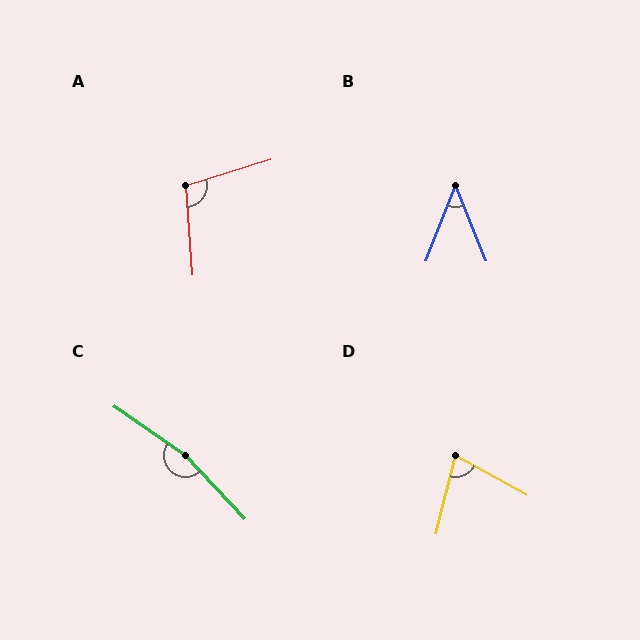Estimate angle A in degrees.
Approximately 103 degrees.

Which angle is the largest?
C, at approximately 168 degrees.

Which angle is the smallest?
B, at approximately 43 degrees.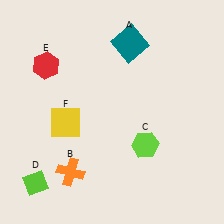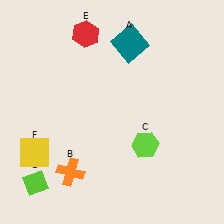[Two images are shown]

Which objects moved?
The objects that moved are: the red hexagon (E), the yellow square (F).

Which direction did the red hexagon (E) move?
The red hexagon (E) moved right.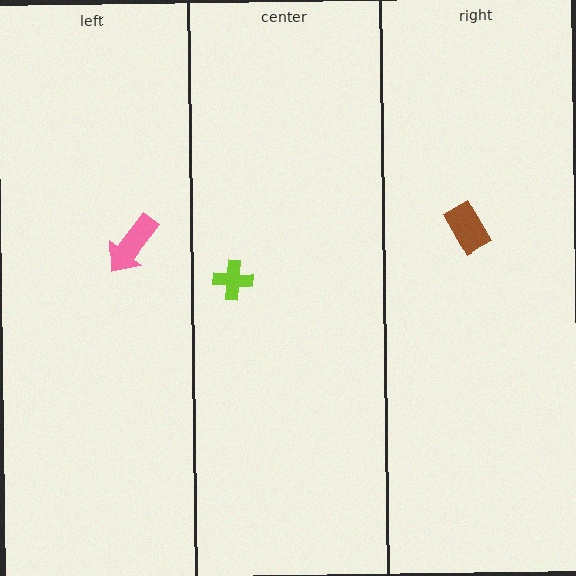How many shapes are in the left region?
1.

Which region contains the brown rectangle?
The right region.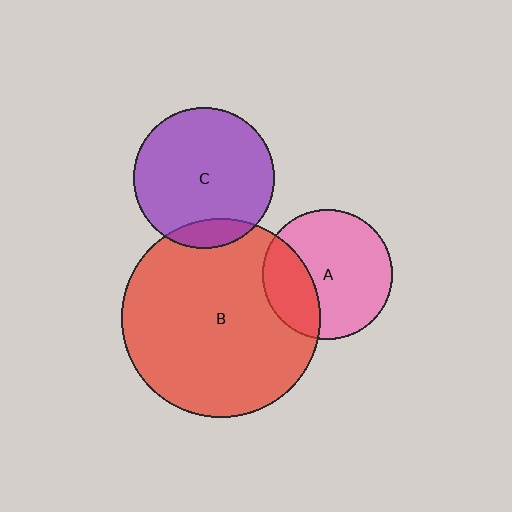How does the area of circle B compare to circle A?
Approximately 2.4 times.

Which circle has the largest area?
Circle B (red).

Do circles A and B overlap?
Yes.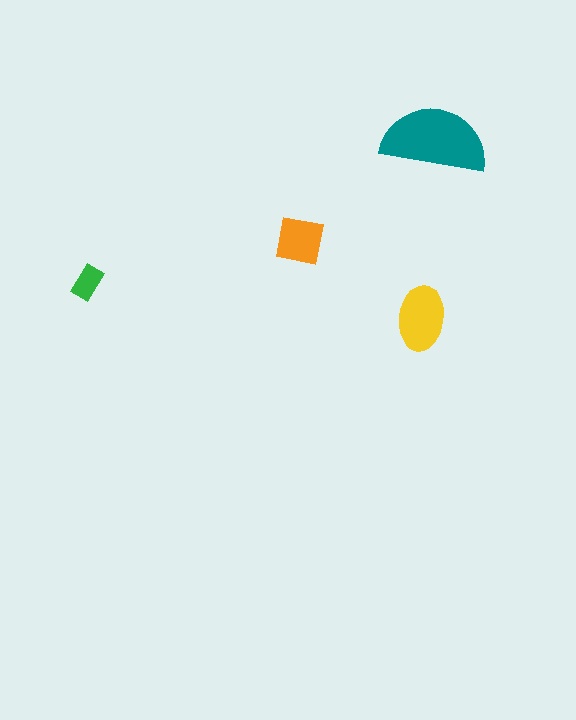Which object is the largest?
The teal semicircle.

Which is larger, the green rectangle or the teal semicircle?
The teal semicircle.